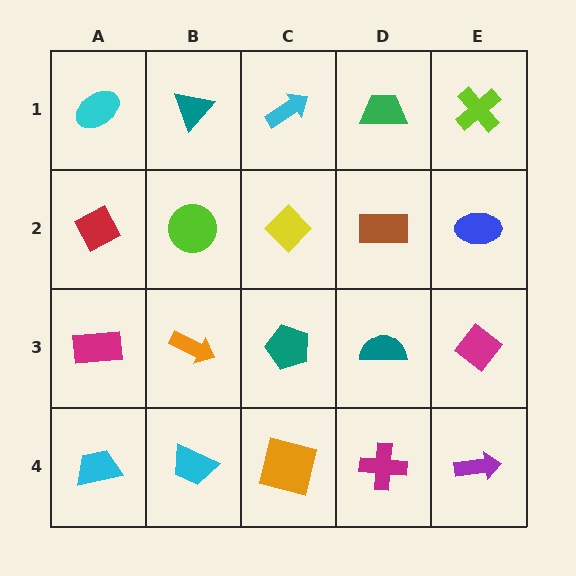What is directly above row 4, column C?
A teal pentagon.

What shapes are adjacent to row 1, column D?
A brown rectangle (row 2, column D), a cyan arrow (row 1, column C), a lime cross (row 1, column E).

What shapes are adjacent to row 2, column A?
A cyan ellipse (row 1, column A), a magenta rectangle (row 3, column A), a lime circle (row 2, column B).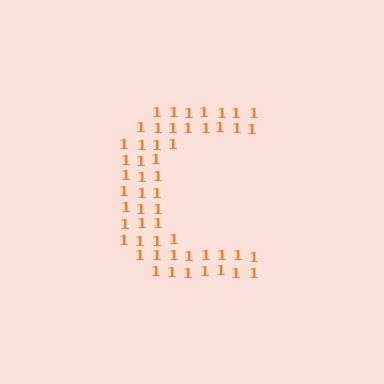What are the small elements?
The small elements are digit 1's.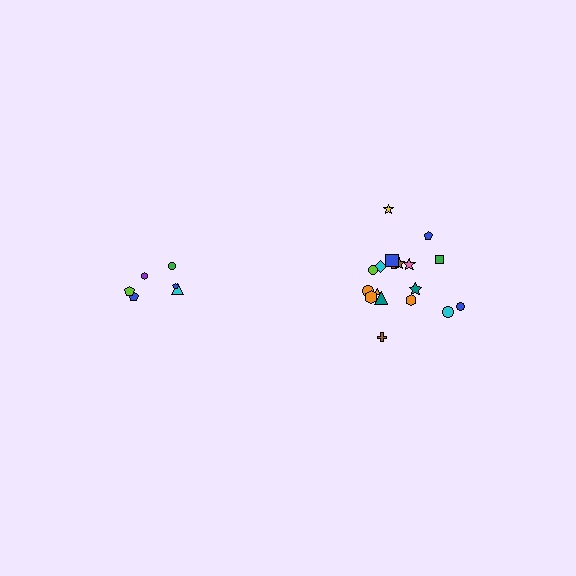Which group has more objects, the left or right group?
The right group.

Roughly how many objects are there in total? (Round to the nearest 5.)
Roughly 25 objects in total.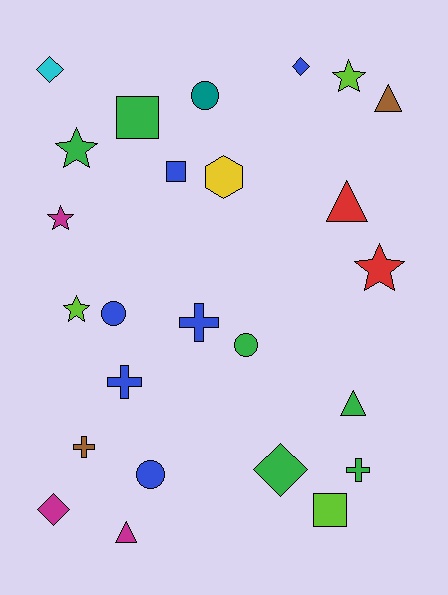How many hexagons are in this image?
There is 1 hexagon.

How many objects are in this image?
There are 25 objects.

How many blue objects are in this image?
There are 6 blue objects.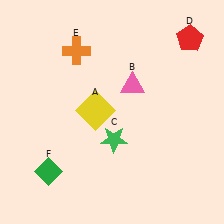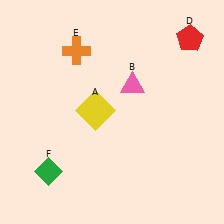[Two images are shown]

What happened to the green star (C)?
The green star (C) was removed in Image 2. It was in the bottom-right area of Image 1.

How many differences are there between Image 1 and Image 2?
There is 1 difference between the two images.